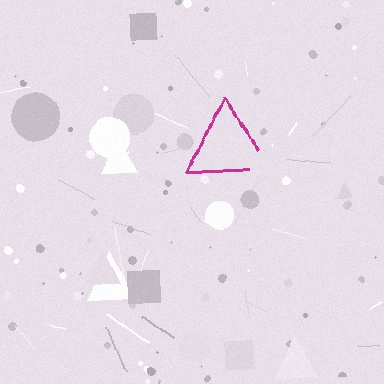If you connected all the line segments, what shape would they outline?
They would outline a triangle.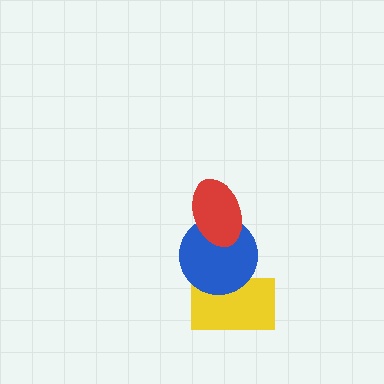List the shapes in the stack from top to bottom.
From top to bottom: the red ellipse, the blue circle, the yellow rectangle.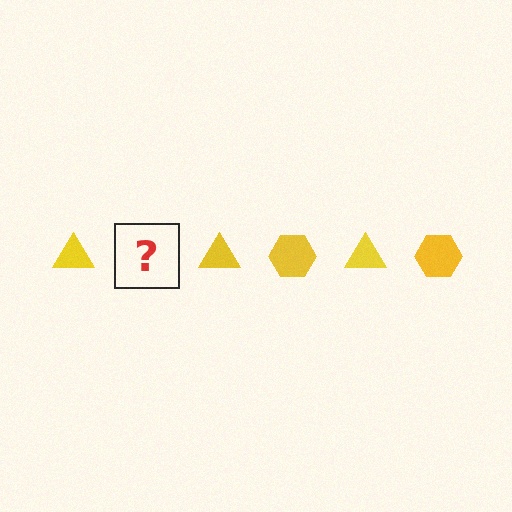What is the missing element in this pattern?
The missing element is a yellow hexagon.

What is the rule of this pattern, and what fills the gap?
The rule is that the pattern cycles through triangle, hexagon shapes in yellow. The gap should be filled with a yellow hexagon.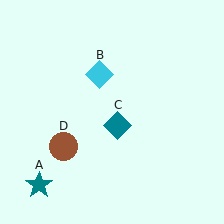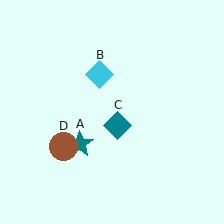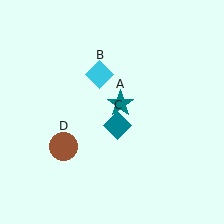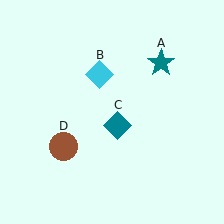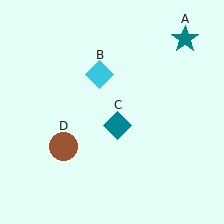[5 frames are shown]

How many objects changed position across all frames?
1 object changed position: teal star (object A).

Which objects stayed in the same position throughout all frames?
Cyan diamond (object B) and teal diamond (object C) and brown circle (object D) remained stationary.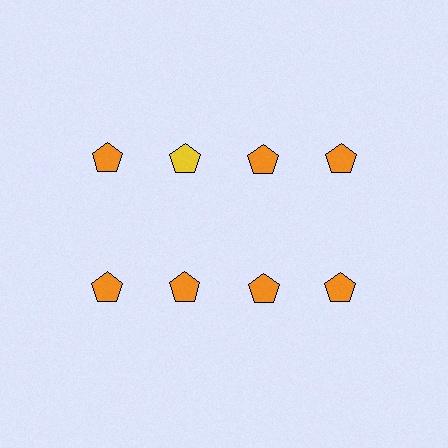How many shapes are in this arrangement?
There are 8 shapes arranged in a grid pattern.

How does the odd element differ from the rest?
It has a different color: yellow instead of orange.